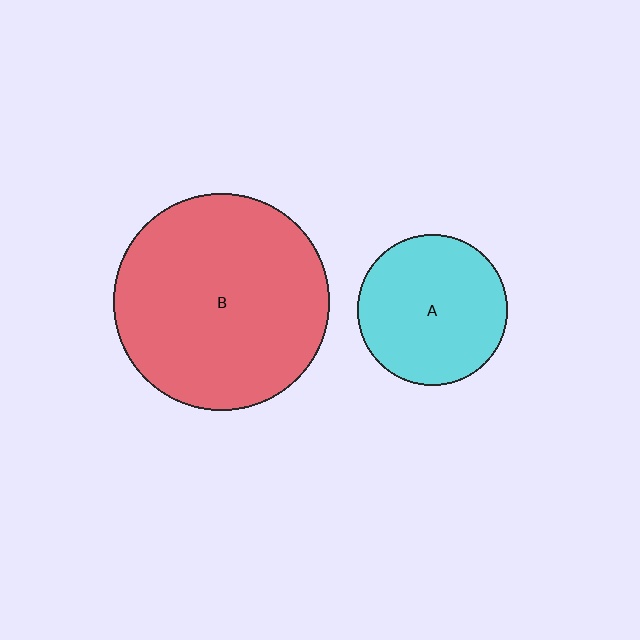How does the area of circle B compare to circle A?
Approximately 2.1 times.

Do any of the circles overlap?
No, none of the circles overlap.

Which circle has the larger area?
Circle B (red).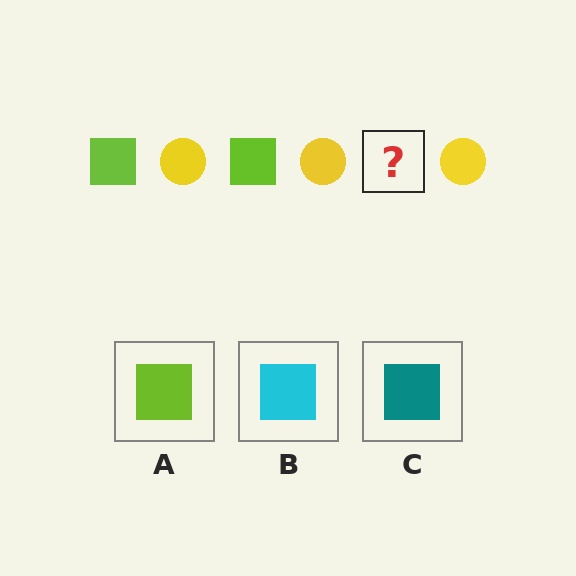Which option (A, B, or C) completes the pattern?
A.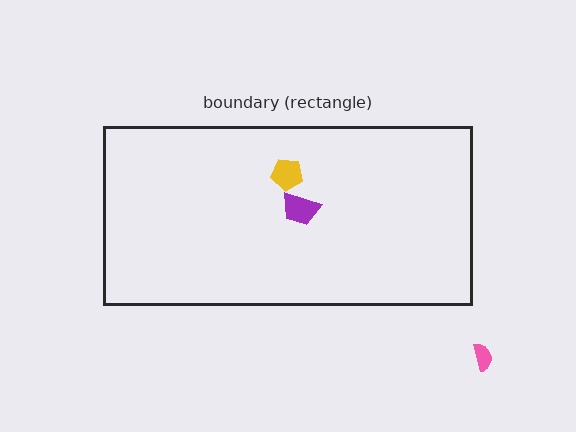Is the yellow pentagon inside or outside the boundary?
Inside.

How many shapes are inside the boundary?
2 inside, 1 outside.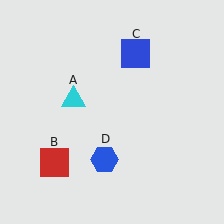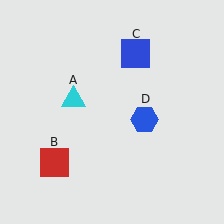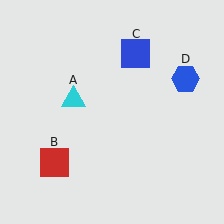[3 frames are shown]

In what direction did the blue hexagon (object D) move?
The blue hexagon (object D) moved up and to the right.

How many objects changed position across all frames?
1 object changed position: blue hexagon (object D).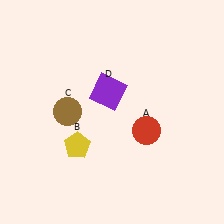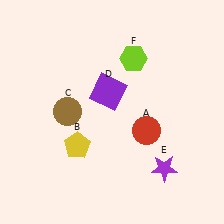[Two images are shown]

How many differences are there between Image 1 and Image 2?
There are 2 differences between the two images.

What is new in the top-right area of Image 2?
A lime hexagon (F) was added in the top-right area of Image 2.